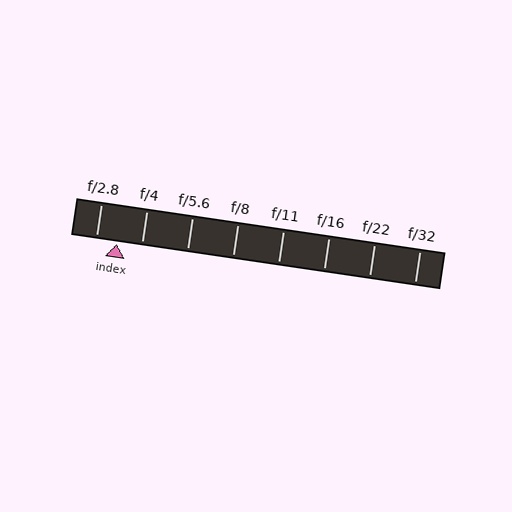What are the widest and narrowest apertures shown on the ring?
The widest aperture shown is f/2.8 and the narrowest is f/32.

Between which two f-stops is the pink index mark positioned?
The index mark is between f/2.8 and f/4.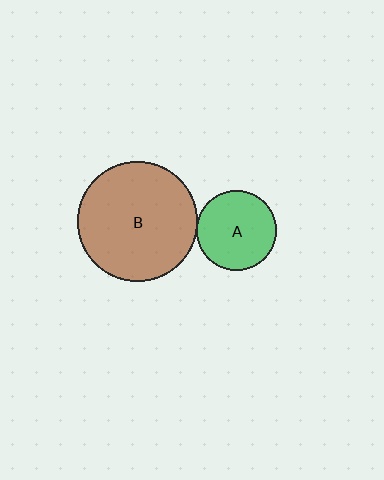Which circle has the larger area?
Circle B (brown).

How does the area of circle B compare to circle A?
Approximately 2.3 times.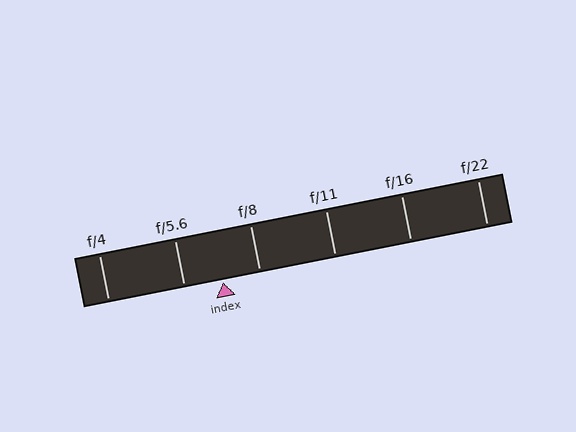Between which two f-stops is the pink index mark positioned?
The index mark is between f/5.6 and f/8.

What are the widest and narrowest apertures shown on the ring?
The widest aperture shown is f/4 and the narrowest is f/22.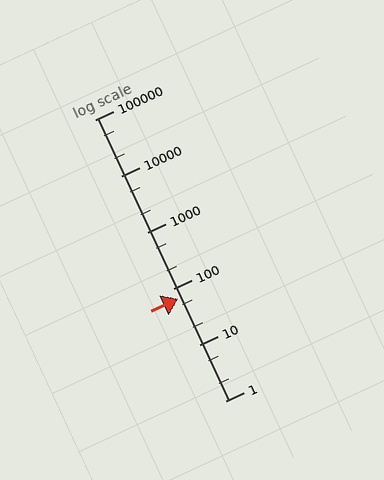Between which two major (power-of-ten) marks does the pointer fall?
The pointer is between 10 and 100.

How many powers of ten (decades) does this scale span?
The scale spans 5 decades, from 1 to 100000.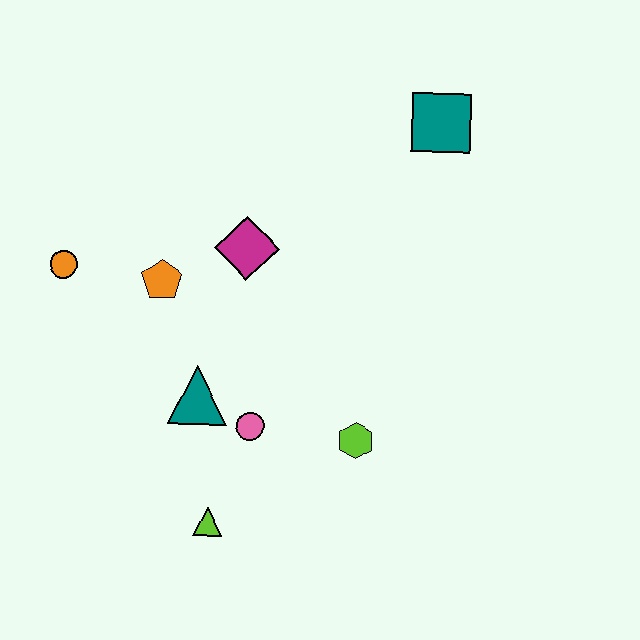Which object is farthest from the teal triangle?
The teal square is farthest from the teal triangle.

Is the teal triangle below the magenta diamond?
Yes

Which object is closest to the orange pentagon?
The magenta diamond is closest to the orange pentagon.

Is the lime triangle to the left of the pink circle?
Yes